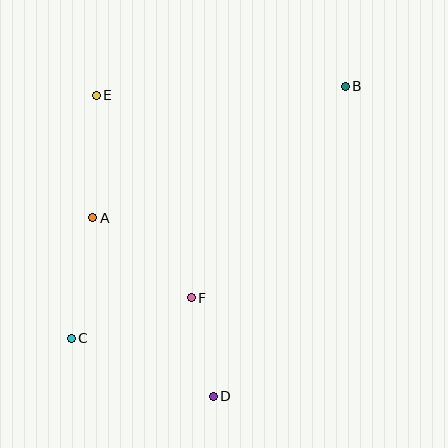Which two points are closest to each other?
Points D and F are closest to each other.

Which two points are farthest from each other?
Points B and C are farthest from each other.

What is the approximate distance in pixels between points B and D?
The distance between B and D is approximately 337 pixels.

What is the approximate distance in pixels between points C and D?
The distance between C and D is approximately 153 pixels.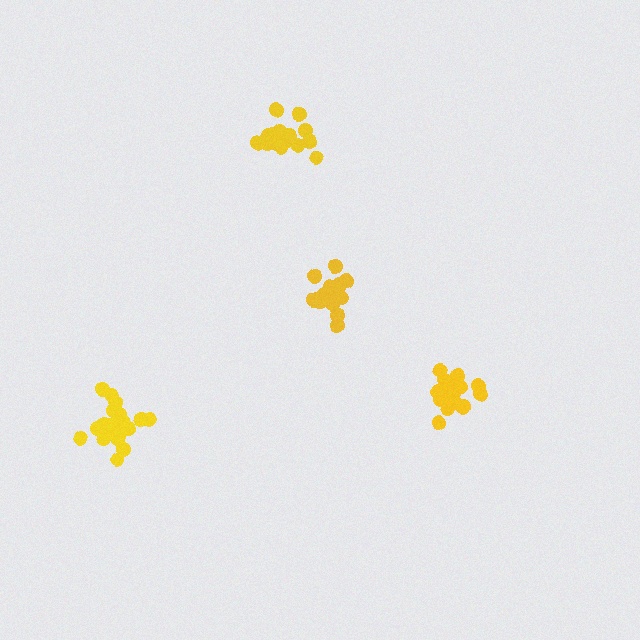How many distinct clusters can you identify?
There are 4 distinct clusters.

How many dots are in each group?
Group 1: 17 dots, Group 2: 18 dots, Group 3: 19 dots, Group 4: 20 dots (74 total).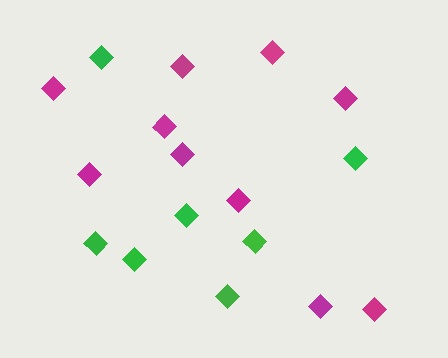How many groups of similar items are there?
There are 2 groups: one group of green diamonds (7) and one group of magenta diamonds (10).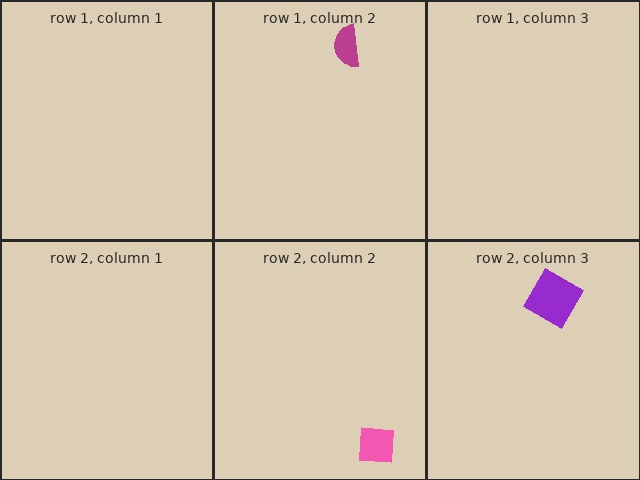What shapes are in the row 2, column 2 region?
The pink square.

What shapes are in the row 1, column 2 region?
The magenta semicircle.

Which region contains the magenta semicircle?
The row 1, column 2 region.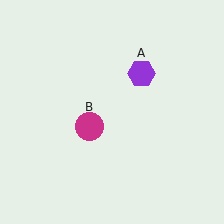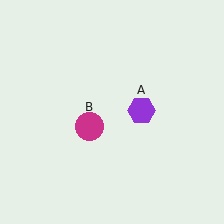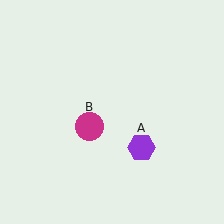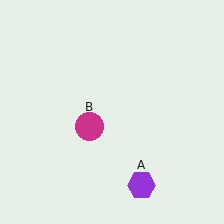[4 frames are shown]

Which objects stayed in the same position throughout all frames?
Magenta circle (object B) remained stationary.